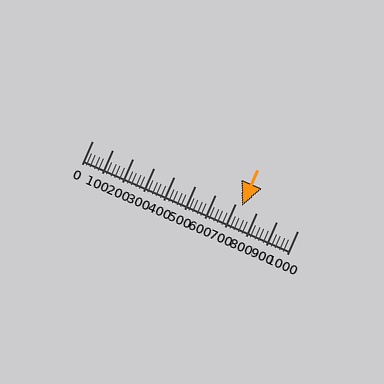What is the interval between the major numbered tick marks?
The major tick marks are spaced 100 units apart.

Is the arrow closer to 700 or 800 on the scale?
The arrow is closer to 700.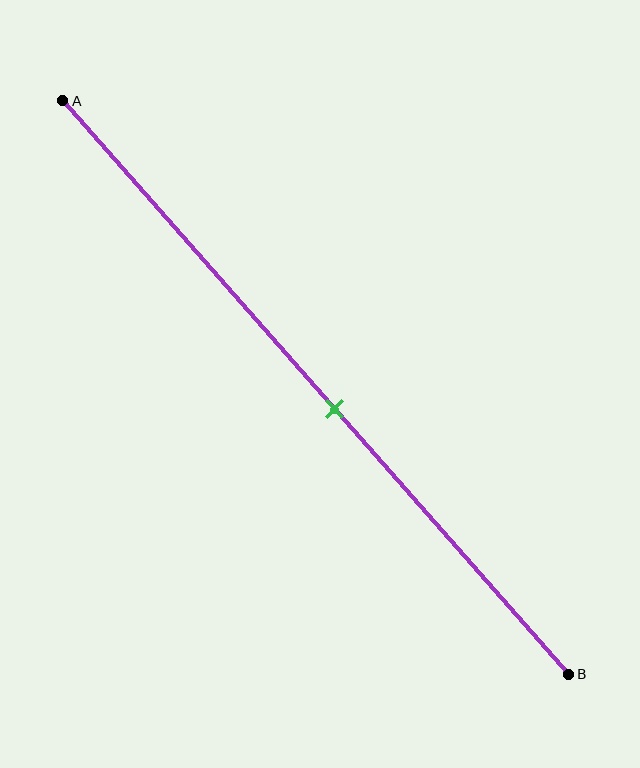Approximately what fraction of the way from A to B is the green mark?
The green mark is approximately 55% of the way from A to B.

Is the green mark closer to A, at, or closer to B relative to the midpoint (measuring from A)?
The green mark is closer to point B than the midpoint of segment AB.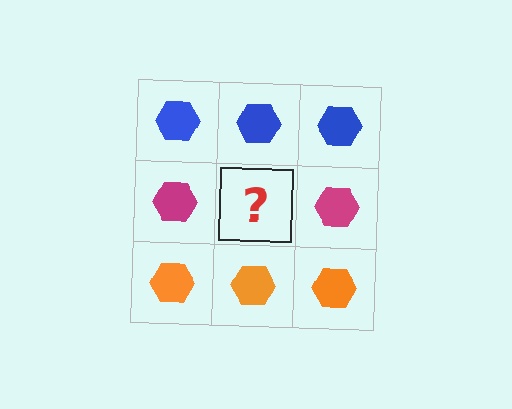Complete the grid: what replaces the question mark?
The question mark should be replaced with a magenta hexagon.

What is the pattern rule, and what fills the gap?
The rule is that each row has a consistent color. The gap should be filled with a magenta hexagon.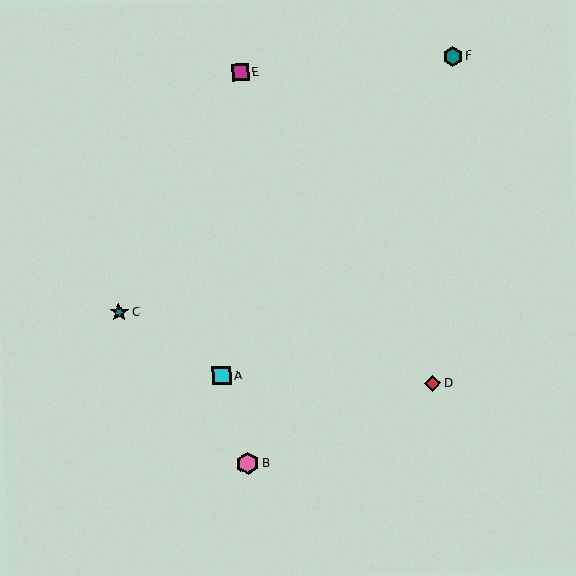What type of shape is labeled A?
Shape A is a cyan square.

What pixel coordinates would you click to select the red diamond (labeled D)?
Click at (433, 383) to select the red diamond D.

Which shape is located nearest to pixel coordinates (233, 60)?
The magenta square (labeled E) at (241, 72) is nearest to that location.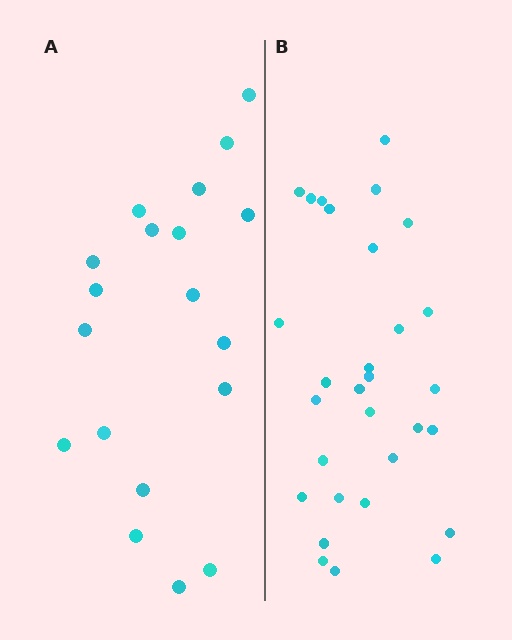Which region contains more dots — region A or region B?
Region B (the right region) has more dots.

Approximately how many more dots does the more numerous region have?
Region B has roughly 12 or so more dots than region A.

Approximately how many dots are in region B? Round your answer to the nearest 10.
About 30 dots.